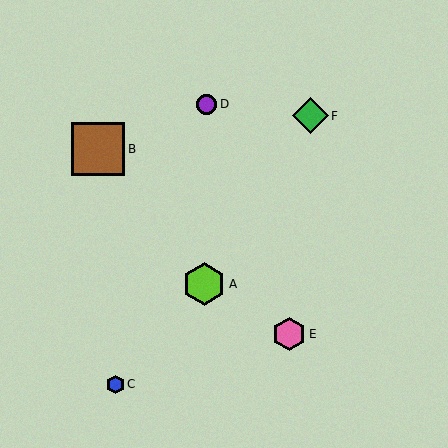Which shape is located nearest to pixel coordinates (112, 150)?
The brown square (labeled B) at (98, 149) is nearest to that location.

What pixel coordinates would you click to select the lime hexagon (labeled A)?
Click at (204, 284) to select the lime hexagon A.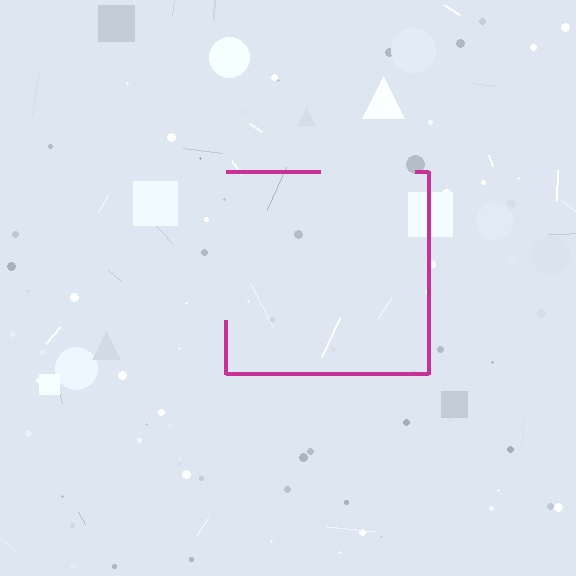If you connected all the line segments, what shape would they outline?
They would outline a square.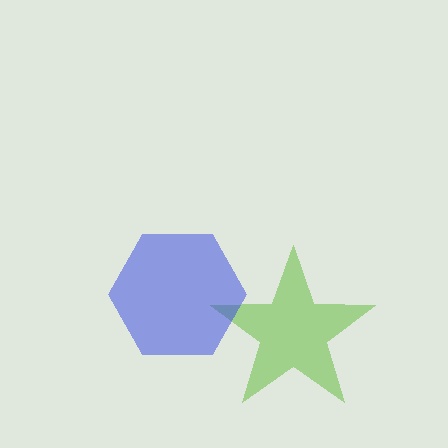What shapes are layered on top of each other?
The layered shapes are: a lime star, a blue hexagon.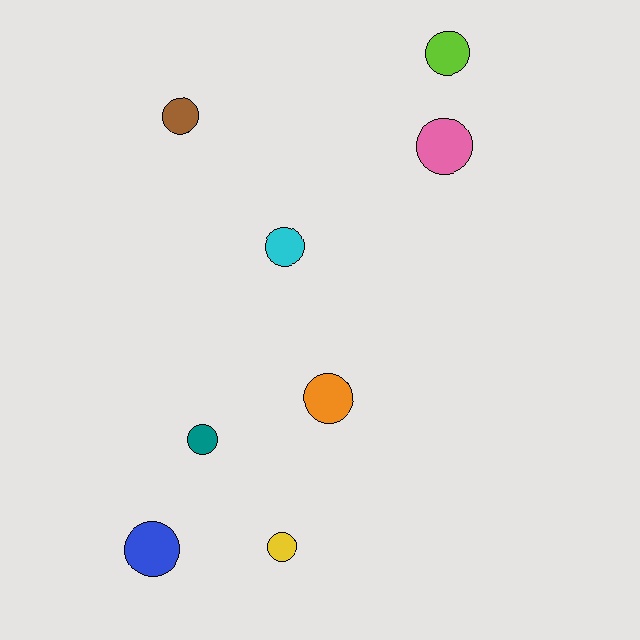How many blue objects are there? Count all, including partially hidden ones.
There is 1 blue object.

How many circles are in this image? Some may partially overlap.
There are 8 circles.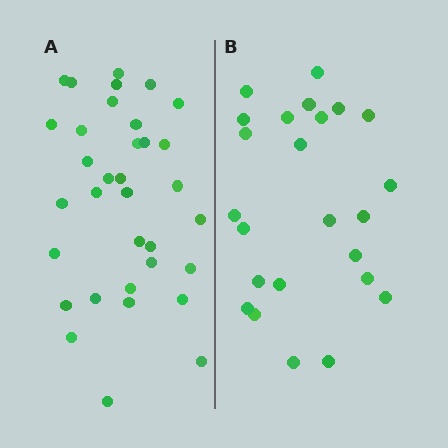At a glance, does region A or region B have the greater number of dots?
Region A (the left region) has more dots.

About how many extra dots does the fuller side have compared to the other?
Region A has roughly 10 or so more dots than region B.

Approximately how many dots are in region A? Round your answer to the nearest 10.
About 30 dots. (The exact count is 34, which rounds to 30.)